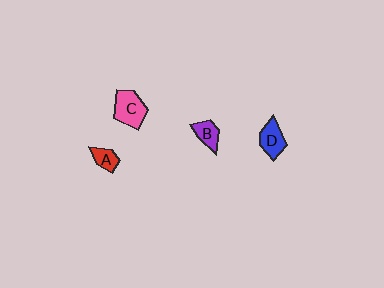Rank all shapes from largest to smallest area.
From largest to smallest: C (pink), D (blue), B (purple), A (red).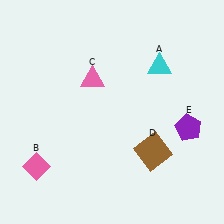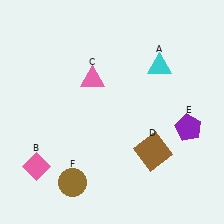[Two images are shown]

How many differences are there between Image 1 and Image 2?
There is 1 difference between the two images.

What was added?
A brown circle (F) was added in Image 2.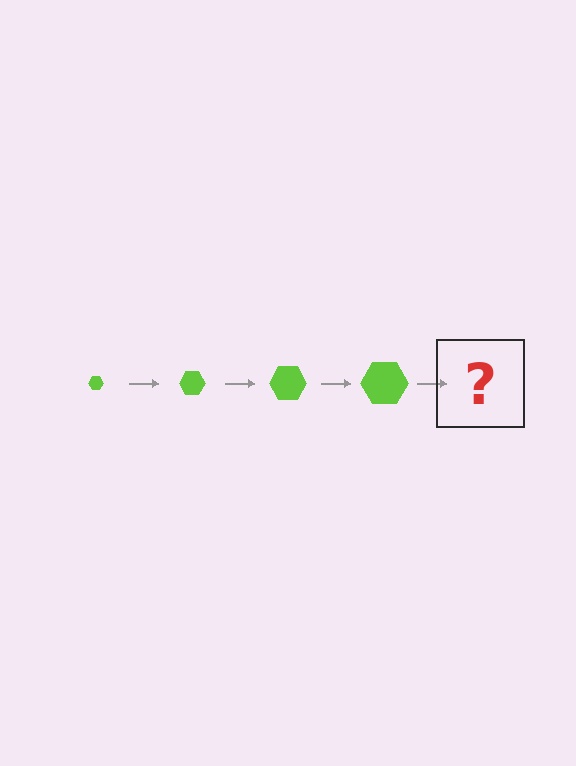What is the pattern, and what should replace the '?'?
The pattern is that the hexagon gets progressively larger each step. The '?' should be a lime hexagon, larger than the previous one.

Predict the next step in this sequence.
The next step is a lime hexagon, larger than the previous one.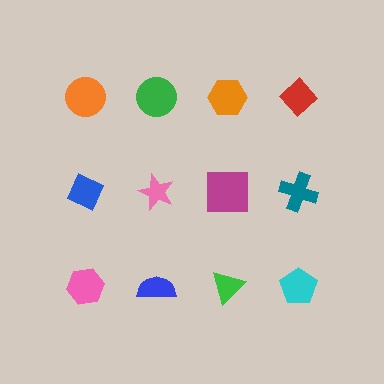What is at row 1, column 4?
A red diamond.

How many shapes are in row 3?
4 shapes.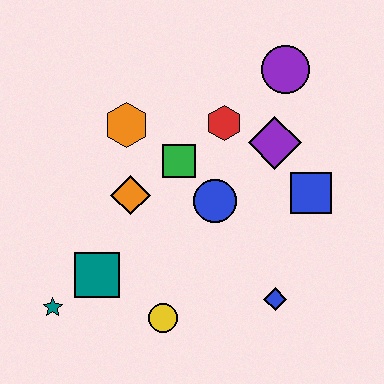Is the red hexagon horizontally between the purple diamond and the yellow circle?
Yes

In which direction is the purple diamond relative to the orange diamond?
The purple diamond is to the right of the orange diamond.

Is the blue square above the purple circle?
No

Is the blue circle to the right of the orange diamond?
Yes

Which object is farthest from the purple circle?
The teal star is farthest from the purple circle.